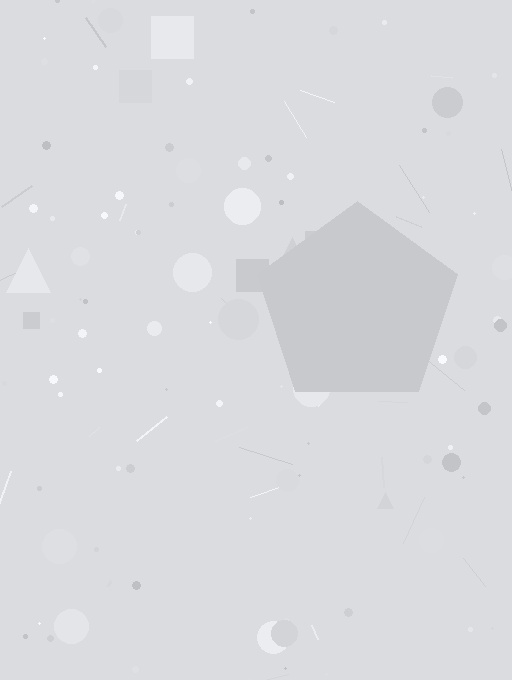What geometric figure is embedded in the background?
A pentagon is embedded in the background.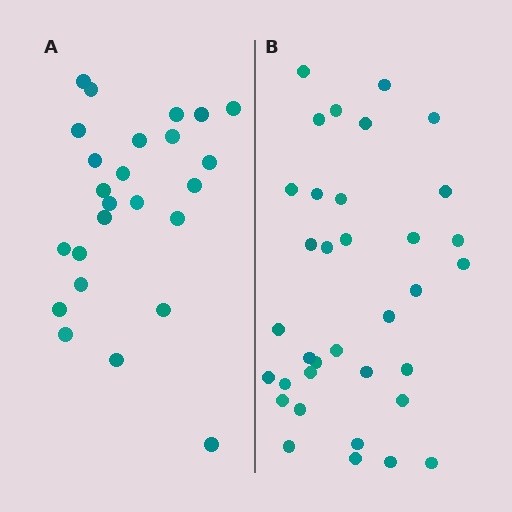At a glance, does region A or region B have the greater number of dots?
Region B (the right region) has more dots.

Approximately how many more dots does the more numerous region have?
Region B has roughly 10 or so more dots than region A.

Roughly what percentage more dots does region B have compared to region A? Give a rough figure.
About 40% more.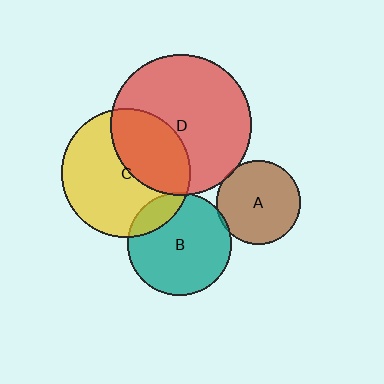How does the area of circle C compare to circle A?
Approximately 2.3 times.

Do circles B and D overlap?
Yes.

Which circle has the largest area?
Circle D (red).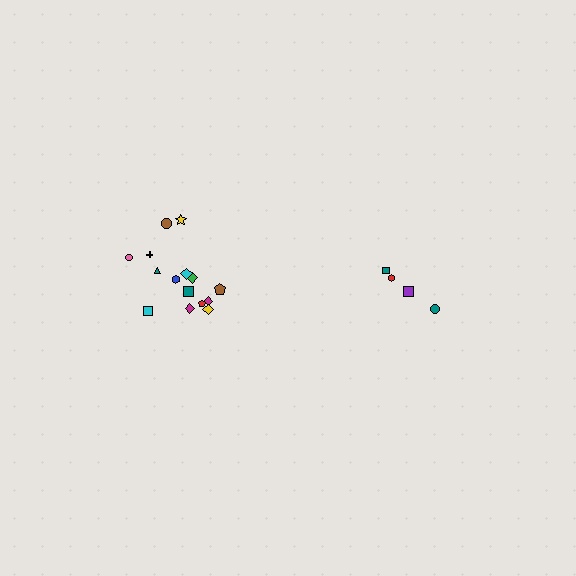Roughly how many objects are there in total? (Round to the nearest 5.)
Roughly 20 objects in total.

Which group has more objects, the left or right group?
The left group.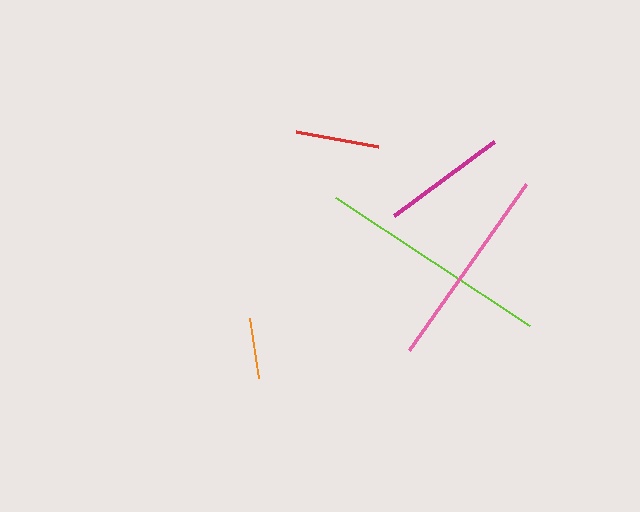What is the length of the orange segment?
The orange segment is approximately 61 pixels long.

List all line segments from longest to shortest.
From longest to shortest: lime, pink, magenta, red, orange.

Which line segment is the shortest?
The orange line is the shortest at approximately 61 pixels.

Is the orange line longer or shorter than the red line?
The red line is longer than the orange line.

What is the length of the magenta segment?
The magenta segment is approximately 124 pixels long.